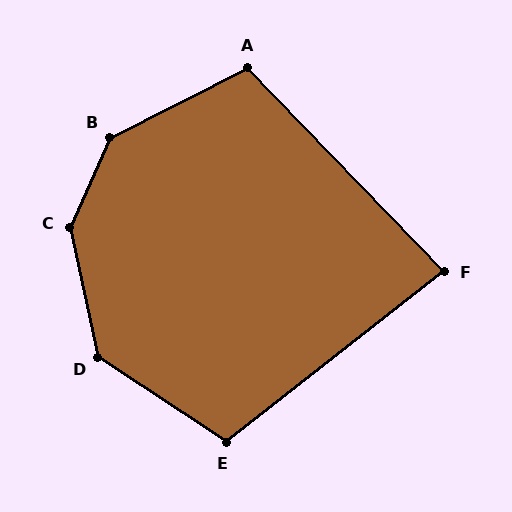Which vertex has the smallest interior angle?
F, at approximately 84 degrees.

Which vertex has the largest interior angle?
C, at approximately 144 degrees.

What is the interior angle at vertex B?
Approximately 141 degrees (obtuse).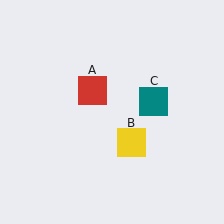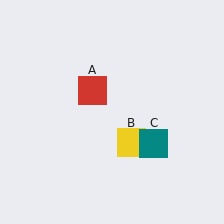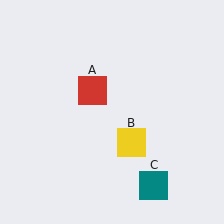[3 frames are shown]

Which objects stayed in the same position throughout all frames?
Red square (object A) and yellow square (object B) remained stationary.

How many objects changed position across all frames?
1 object changed position: teal square (object C).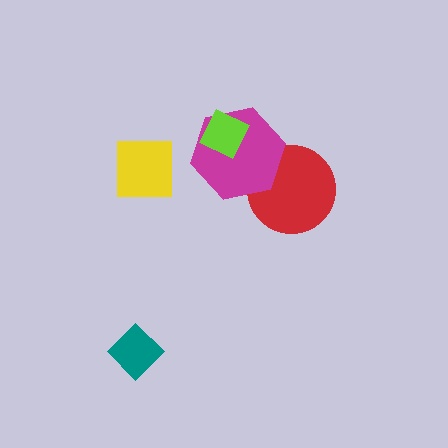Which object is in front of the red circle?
The magenta hexagon is in front of the red circle.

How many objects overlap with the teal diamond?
0 objects overlap with the teal diamond.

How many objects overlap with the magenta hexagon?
2 objects overlap with the magenta hexagon.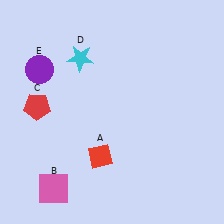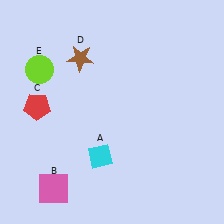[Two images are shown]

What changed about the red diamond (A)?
In Image 1, A is red. In Image 2, it changed to cyan.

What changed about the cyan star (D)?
In Image 1, D is cyan. In Image 2, it changed to brown.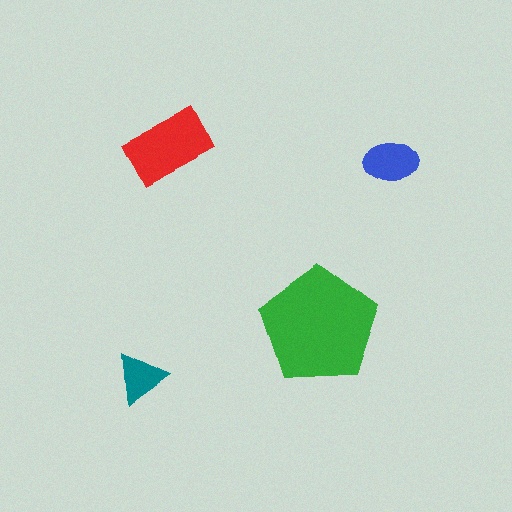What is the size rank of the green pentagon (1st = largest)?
1st.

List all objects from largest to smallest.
The green pentagon, the red rectangle, the blue ellipse, the teal triangle.